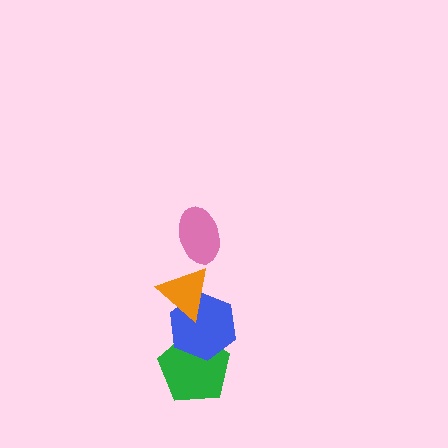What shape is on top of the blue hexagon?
The orange triangle is on top of the blue hexagon.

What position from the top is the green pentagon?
The green pentagon is 4th from the top.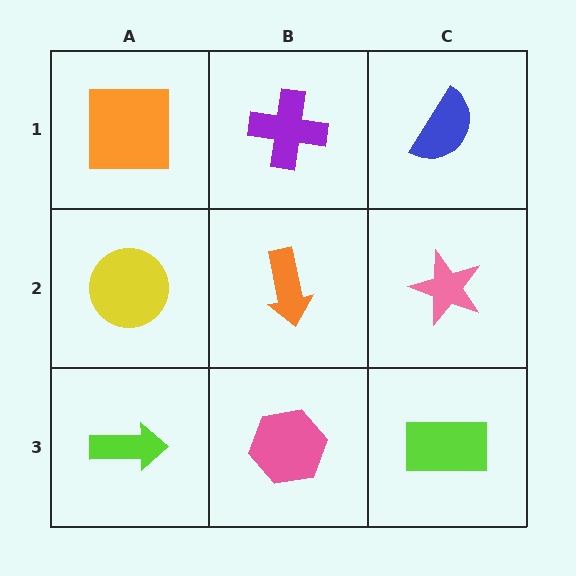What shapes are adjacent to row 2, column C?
A blue semicircle (row 1, column C), a lime rectangle (row 3, column C), an orange arrow (row 2, column B).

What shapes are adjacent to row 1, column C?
A pink star (row 2, column C), a purple cross (row 1, column B).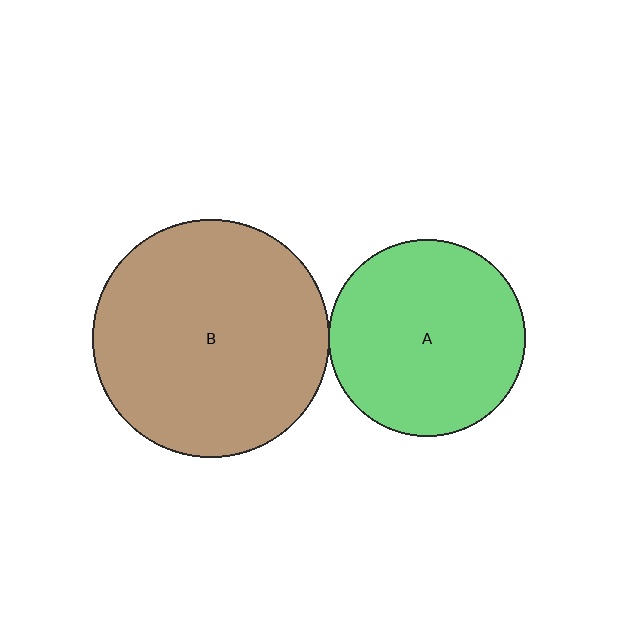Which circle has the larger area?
Circle B (brown).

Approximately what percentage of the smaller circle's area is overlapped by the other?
Approximately 5%.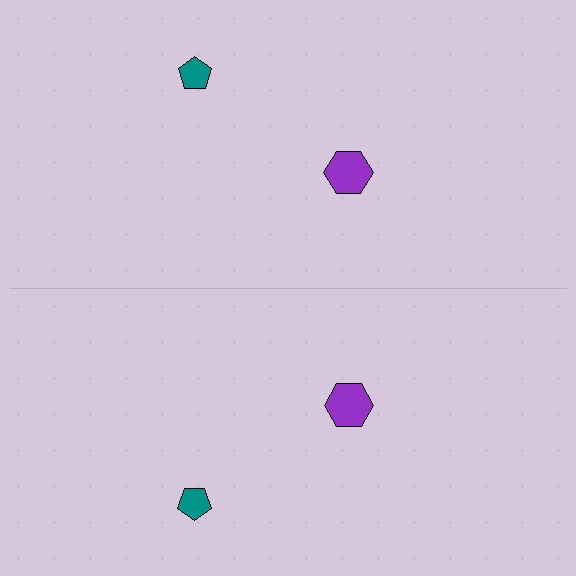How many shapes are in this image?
There are 4 shapes in this image.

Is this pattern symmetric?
Yes, this pattern has bilateral (reflection) symmetry.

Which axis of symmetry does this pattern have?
The pattern has a horizontal axis of symmetry running through the center of the image.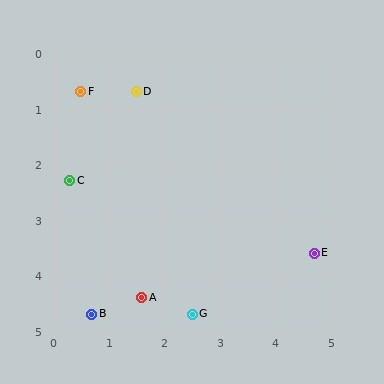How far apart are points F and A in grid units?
Points F and A are about 3.9 grid units apart.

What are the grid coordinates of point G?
Point G is at approximately (2.5, 4.7).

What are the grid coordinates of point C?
Point C is at approximately (0.3, 2.3).